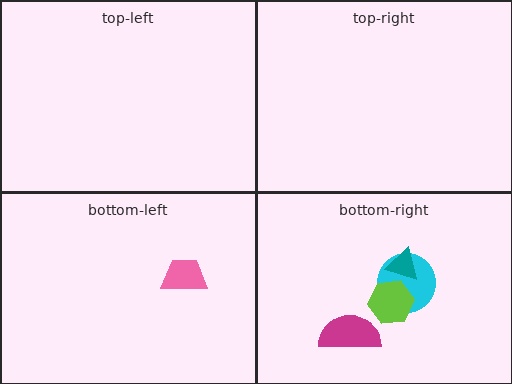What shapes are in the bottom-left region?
The pink trapezoid.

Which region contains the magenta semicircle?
The bottom-right region.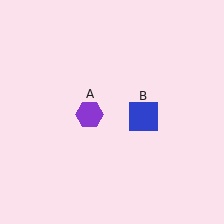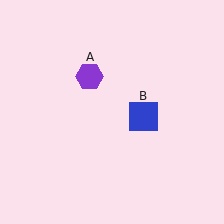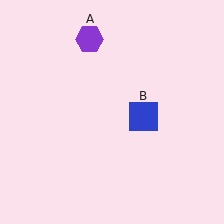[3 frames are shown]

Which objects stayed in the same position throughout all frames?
Blue square (object B) remained stationary.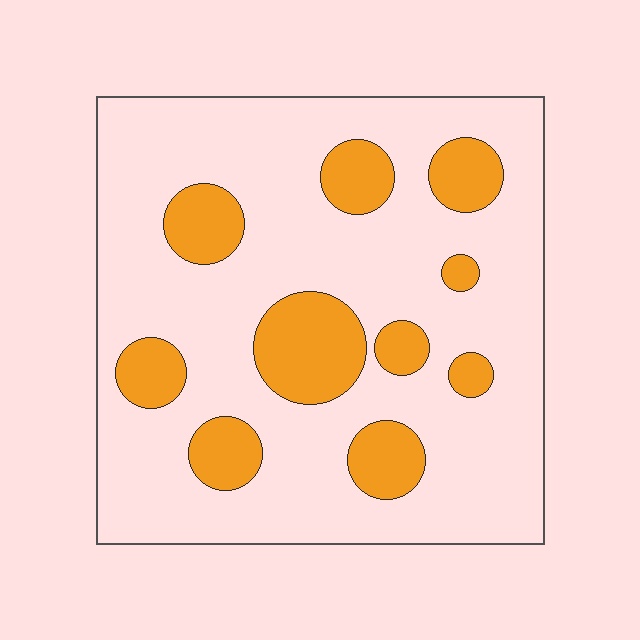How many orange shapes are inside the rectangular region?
10.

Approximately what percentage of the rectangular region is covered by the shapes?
Approximately 20%.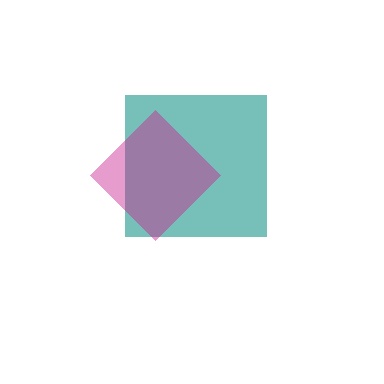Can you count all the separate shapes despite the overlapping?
Yes, there are 2 separate shapes.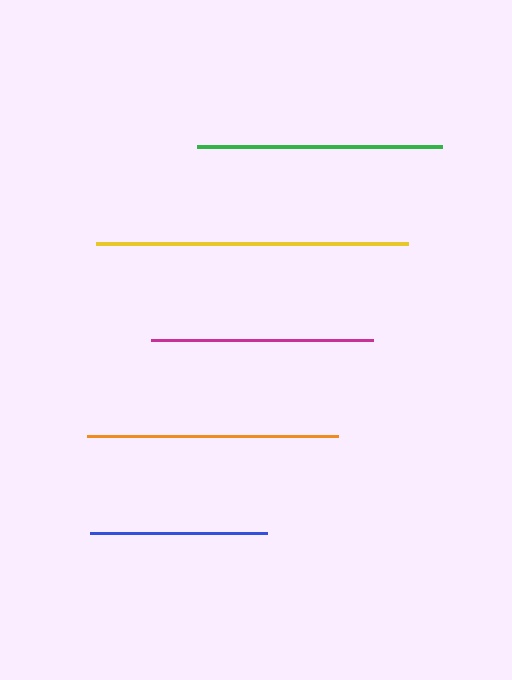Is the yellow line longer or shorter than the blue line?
The yellow line is longer than the blue line.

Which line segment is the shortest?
The blue line is the shortest at approximately 177 pixels.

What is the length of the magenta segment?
The magenta segment is approximately 222 pixels long.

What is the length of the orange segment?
The orange segment is approximately 251 pixels long.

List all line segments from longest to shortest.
From longest to shortest: yellow, orange, green, magenta, blue.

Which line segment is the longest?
The yellow line is the longest at approximately 312 pixels.